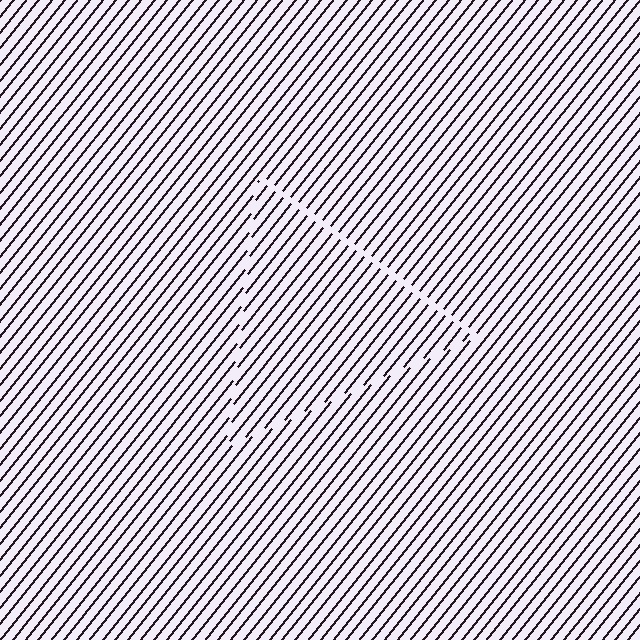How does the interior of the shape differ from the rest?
The interior of the shape contains the same grating, shifted by half a period — the contour is defined by the phase discontinuity where line-ends from the inner and outer gratings abut.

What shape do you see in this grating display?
An illusory triangle. The interior of the shape contains the same grating, shifted by half a period — the contour is defined by the phase discontinuity where line-ends from the inner and outer gratings abut.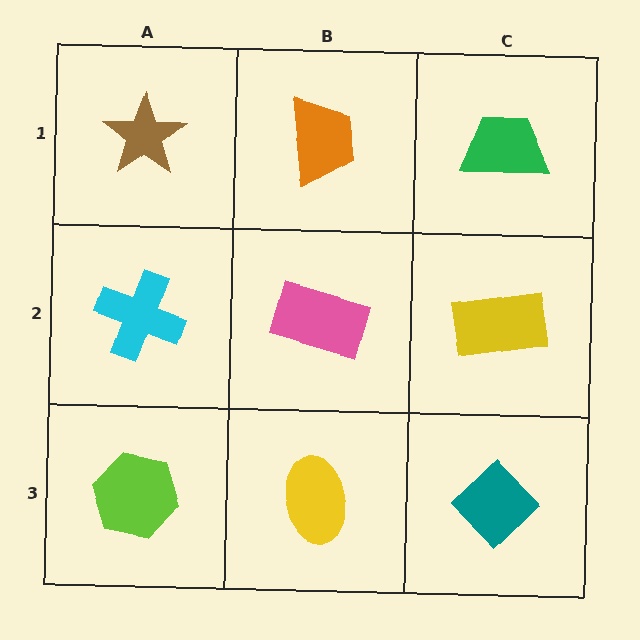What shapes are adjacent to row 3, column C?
A yellow rectangle (row 2, column C), a yellow ellipse (row 3, column B).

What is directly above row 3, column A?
A cyan cross.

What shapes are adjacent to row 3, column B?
A pink rectangle (row 2, column B), a lime hexagon (row 3, column A), a teal diamond (row 3, column C).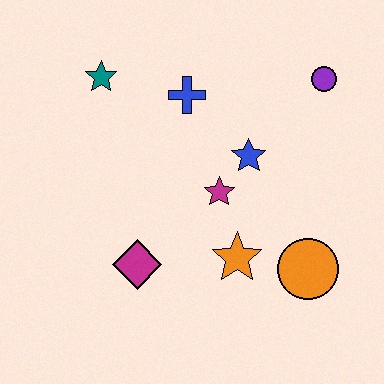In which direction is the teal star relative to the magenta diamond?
The teal star is above the magenta diamond.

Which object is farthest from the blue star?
The teal star is farthest from the blue star.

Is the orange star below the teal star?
Yes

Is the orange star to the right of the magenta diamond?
Yes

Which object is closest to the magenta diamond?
The orange star is closest to the magenta diamond.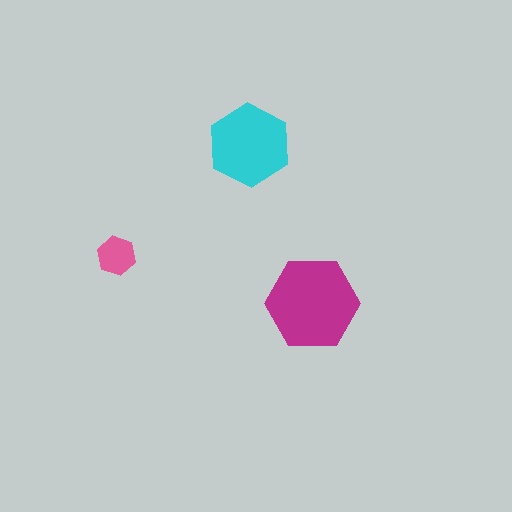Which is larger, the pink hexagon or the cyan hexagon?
The cyan one.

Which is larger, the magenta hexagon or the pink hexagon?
The magenta one.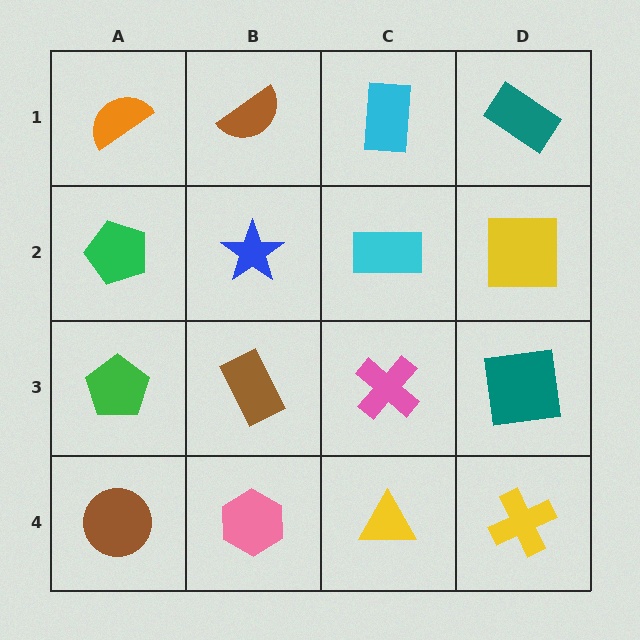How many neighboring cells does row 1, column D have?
2.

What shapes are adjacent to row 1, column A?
A green pentagon (row 2, column A), a brown semicircle (row 1, column B).